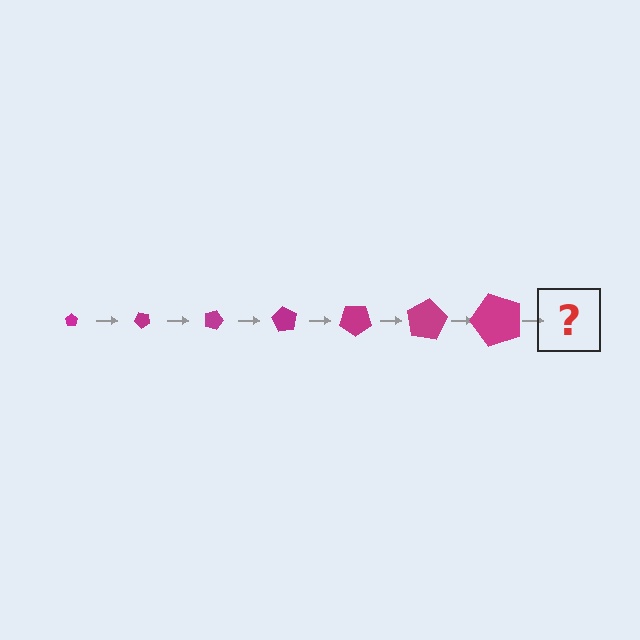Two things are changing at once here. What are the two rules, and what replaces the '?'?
The two rules are that the pentagon grows larger each step and it rotates 45 degrees each step. The '?' should be a pentagon, larger than the previous one and rotated 315 degrees from the start.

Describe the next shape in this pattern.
It should be a pentagon, larger than the previous one and rotated 315 degrees from the start.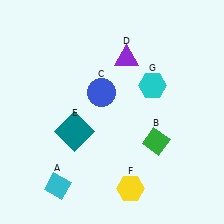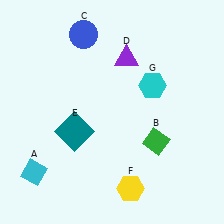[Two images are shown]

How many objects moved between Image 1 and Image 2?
2 objects moved between the two images.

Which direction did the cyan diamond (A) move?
The cyan diamond (A) moved left.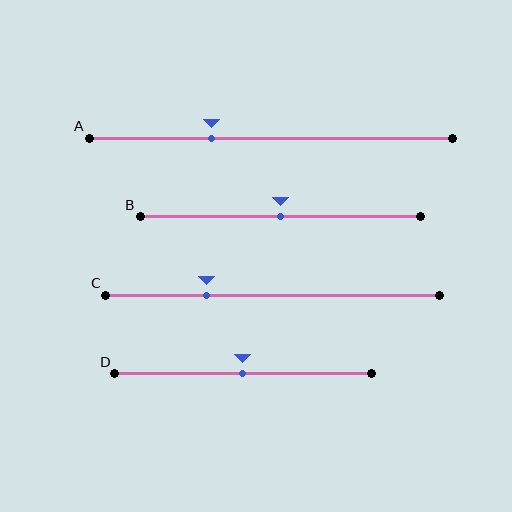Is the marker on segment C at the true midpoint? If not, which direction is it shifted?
No, the marker on segment C is shifted to the left by about 20% of the segment length.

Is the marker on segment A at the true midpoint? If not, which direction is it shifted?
No, the marker on segment A is shifted to the left by about 16% of the segment length.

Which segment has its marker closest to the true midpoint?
Segment B has its marker closest to the true midpoint.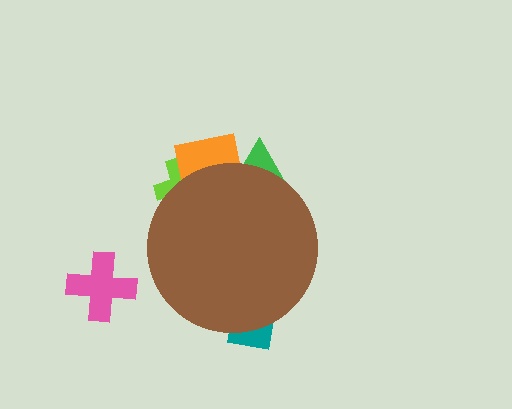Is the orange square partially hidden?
Yes, the orange square is partially hidden behind the brown circle.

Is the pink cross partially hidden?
No, the pink cross is fully visible.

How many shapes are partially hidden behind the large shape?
4 shapes are partially hidden.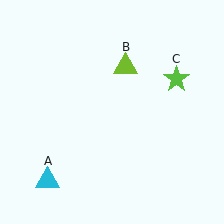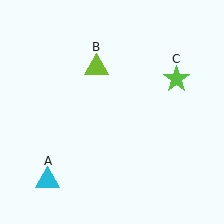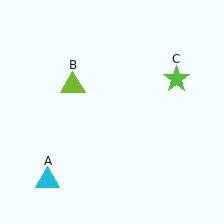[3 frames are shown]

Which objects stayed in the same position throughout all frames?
Cyan triangle (object A) and lime star (object C) remained stationary.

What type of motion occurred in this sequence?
The lime triangle (object B) rotated counterclockwise around the center of the scene.